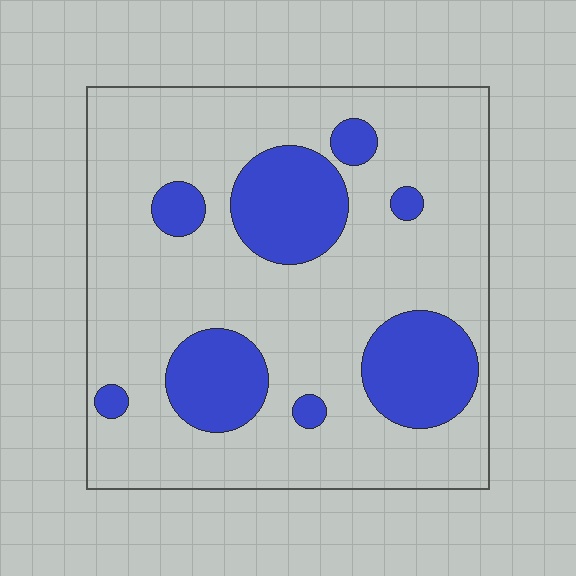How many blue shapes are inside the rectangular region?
8.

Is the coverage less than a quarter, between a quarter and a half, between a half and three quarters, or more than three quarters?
Less than a quarter.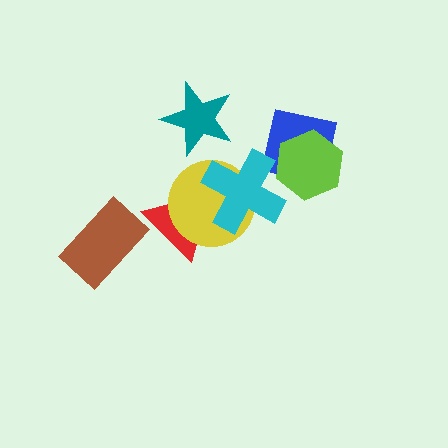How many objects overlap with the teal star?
0 objects overlap with the teal star.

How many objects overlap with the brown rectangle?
0 objects overlap with the brown rectangle.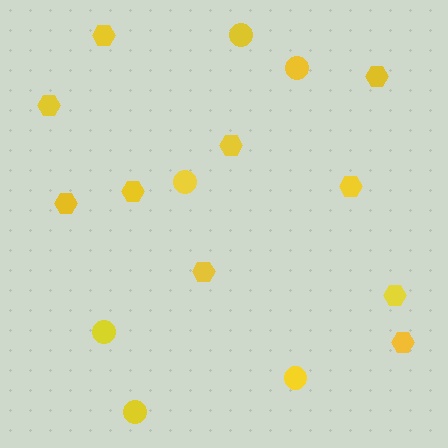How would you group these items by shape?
There are 2 groups: one group of hexagons (10) and one group of circles (6).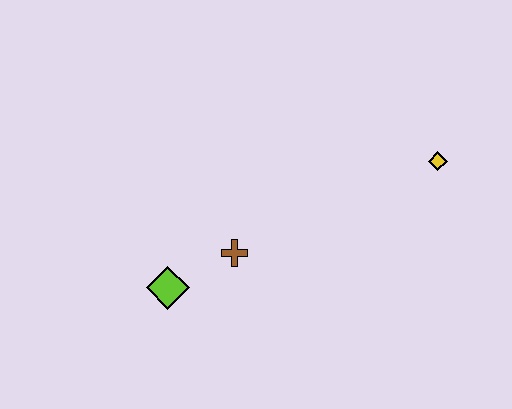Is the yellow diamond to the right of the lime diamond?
Yes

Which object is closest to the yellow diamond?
The brown cross is closest to the yellow diamond.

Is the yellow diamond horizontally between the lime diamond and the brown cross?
No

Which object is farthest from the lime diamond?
The yellow diamond is farthest from the lime diamond.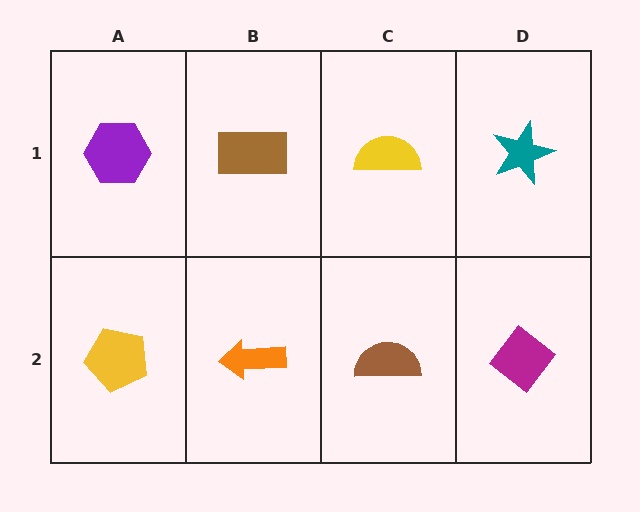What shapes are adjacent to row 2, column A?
A purple hexagon (row 1, column A), an orange arrow (row 2, column B).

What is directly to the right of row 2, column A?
An orange arrow.